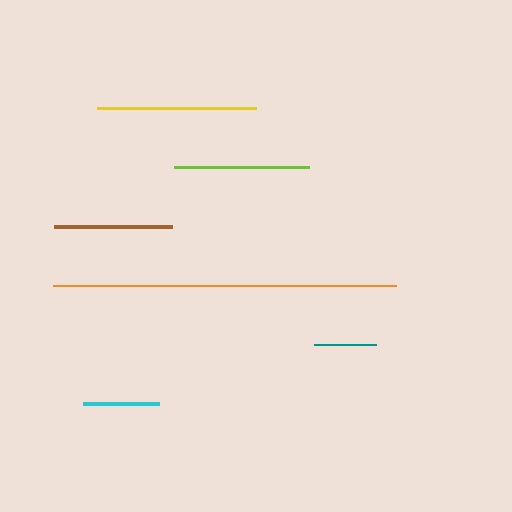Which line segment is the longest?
The orange line is the longest at approximately 343 pixels.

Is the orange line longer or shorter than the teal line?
The orange line is longer than the teal line.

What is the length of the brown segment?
The brown segment is approximately 119 pixels long.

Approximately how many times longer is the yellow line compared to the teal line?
The yellow line is approximately 2.6 times the length of the teal line.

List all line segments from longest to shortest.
From longest to shortest: orange, yellow, lime, brown, cyan, teal.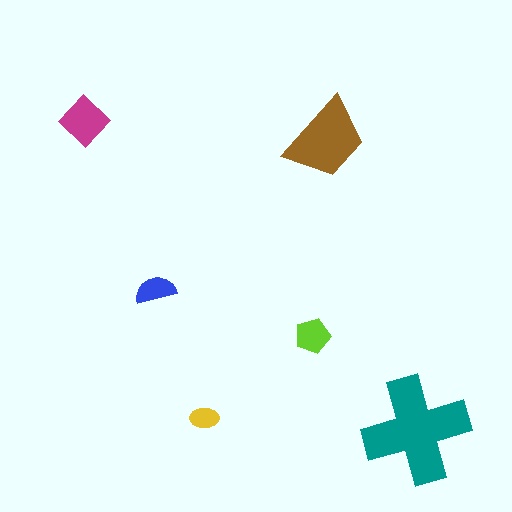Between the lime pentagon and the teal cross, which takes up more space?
The teal cross.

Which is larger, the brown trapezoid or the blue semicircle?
The brown trapezoid.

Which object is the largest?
The teal cross.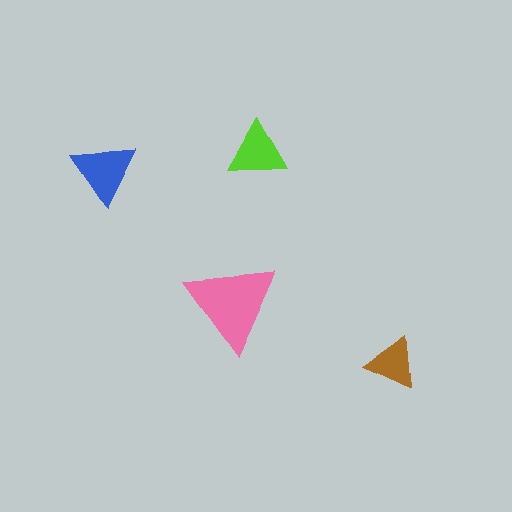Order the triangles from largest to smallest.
the pink one, the blue one, the lime one, the brown one.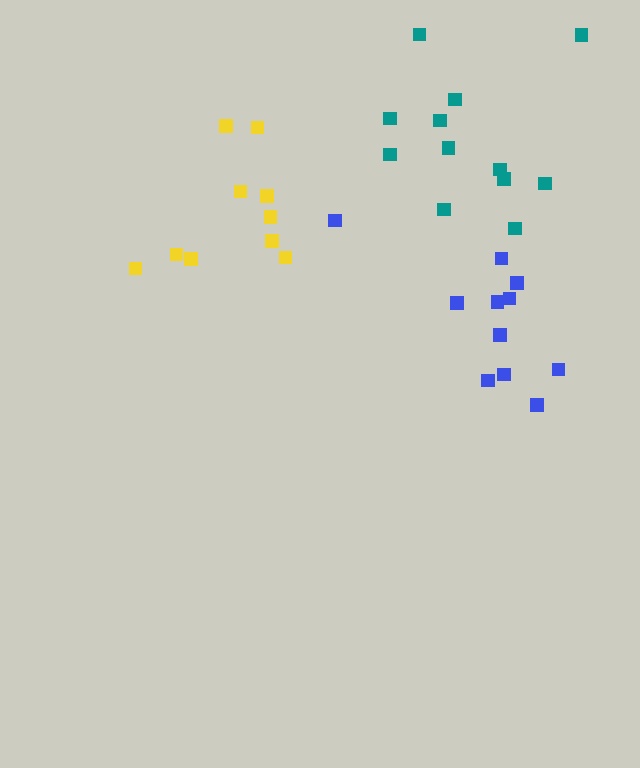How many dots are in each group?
Group 1: 12 dots, Group 2: 10 dots, Group 3: 11 dots (33 total).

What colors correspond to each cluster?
The clusters are colored: teal, yellow, blue.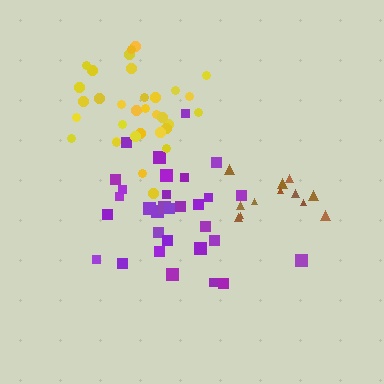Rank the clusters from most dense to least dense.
yellow, purple, brown.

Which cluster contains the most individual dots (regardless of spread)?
Yellow (33).